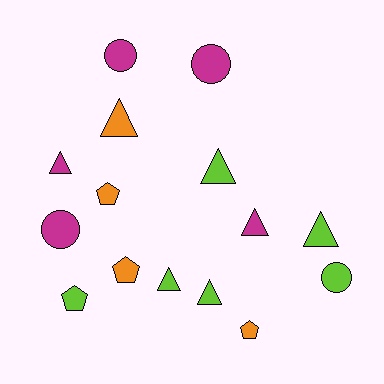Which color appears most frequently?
Lime, with 6 objects.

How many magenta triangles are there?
There are 2 magenta triangles.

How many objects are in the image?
There are 15 objects.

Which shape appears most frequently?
Triangle, with 7 objects.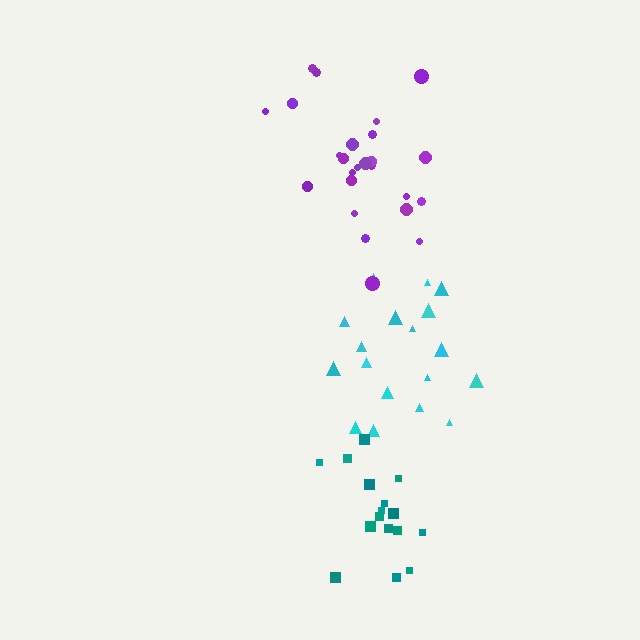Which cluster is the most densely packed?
Teal.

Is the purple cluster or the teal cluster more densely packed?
Teal.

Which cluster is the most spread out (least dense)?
Cyan.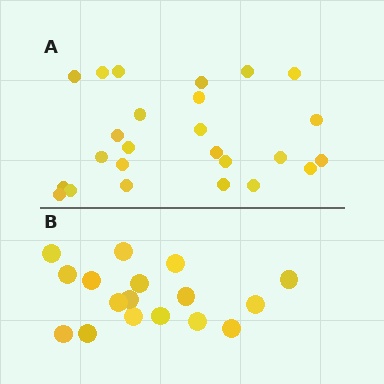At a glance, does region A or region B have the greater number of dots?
Region A (the top region) has more dots.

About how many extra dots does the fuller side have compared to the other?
Region A has roughly 8 or so more dots than region B.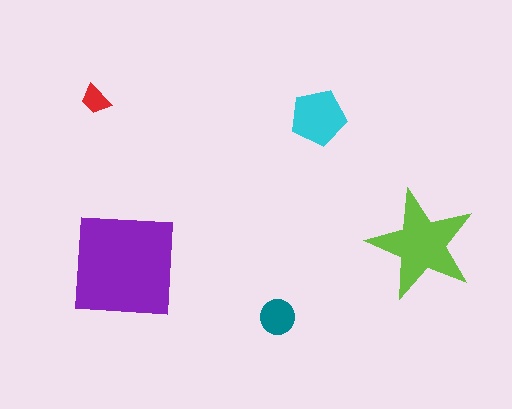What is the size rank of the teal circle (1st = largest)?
4th.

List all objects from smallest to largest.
The red trapezoid, the teal circle, the cyan pentagon, the lime star, the purple square.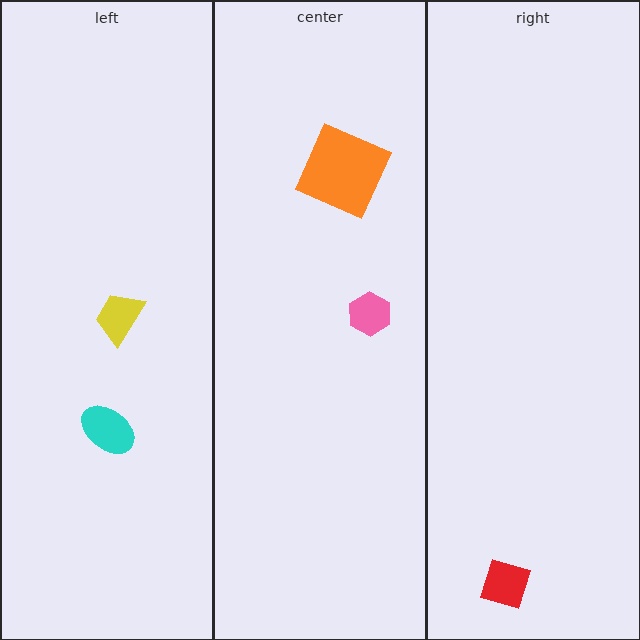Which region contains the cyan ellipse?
The left region.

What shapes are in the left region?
The yellow trapezoid, the cyan ellipse.